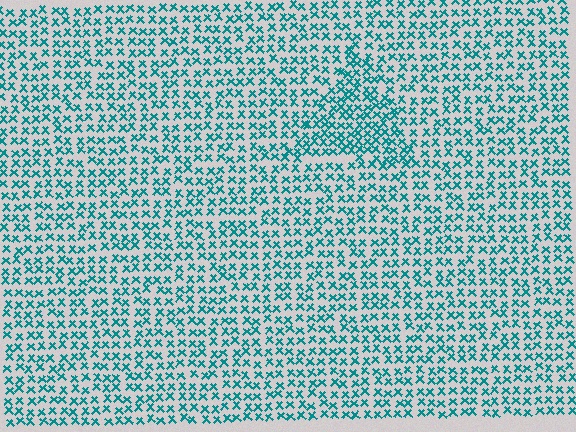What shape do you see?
I see a triangle.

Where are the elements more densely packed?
The elements are more densely packed inside the triangle boundary.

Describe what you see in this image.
The image contains small teal elements arranged at two different densities. A triangle-shaped region is visible where the elements are more densely packed than the surrounding area.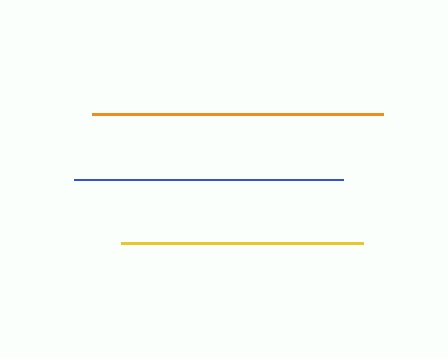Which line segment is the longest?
The orange line is the longest at approximately 291 pixels.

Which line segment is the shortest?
The yellow line is the shortest at approximately 243 pixels.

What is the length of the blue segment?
The blue segment is approximately 270 pixels long.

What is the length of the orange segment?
The orange segment is approximately 291 pixels long.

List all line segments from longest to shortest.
From longest to shortest: orange, blue, yellow.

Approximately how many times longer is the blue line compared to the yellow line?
The blue line is approximately 1.1 times the length of the yellow line.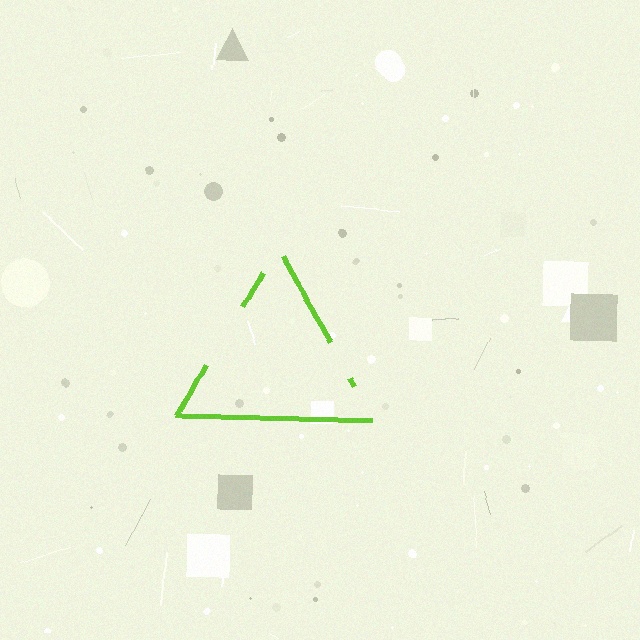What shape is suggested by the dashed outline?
The dashed outline suggests a triangle.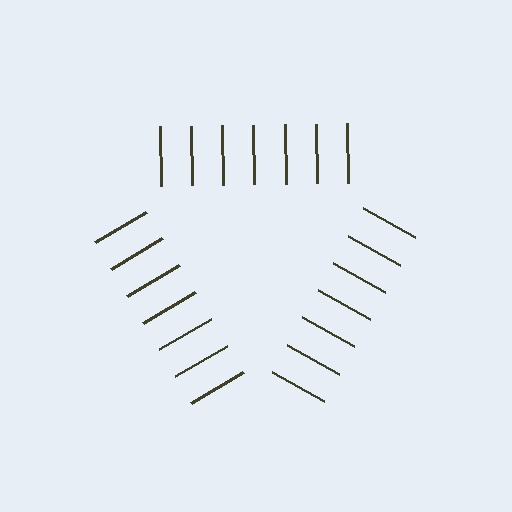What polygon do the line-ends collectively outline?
An illusory triangle — the line segments terminate on its edges but no continuous stroke is drawn.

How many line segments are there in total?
21 — 7 along each of the 3 edges.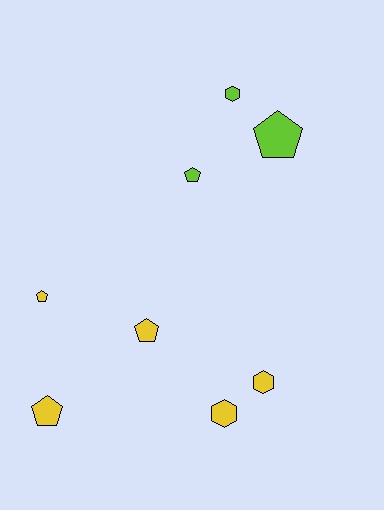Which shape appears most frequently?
Pentagon, with 5 objects.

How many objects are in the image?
There are 8 objects.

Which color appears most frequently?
Yellow, with 5 objects.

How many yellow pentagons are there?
There are 3 yellow pentagons.